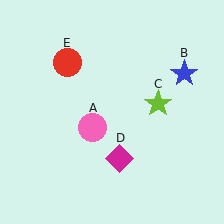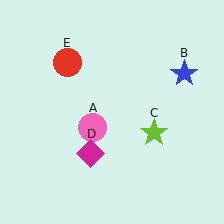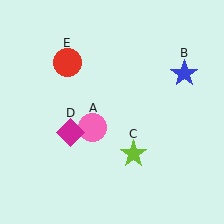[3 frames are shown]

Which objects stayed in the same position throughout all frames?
Pink circle (object A) and blue star (object B) and red circle (object E) remained stationary.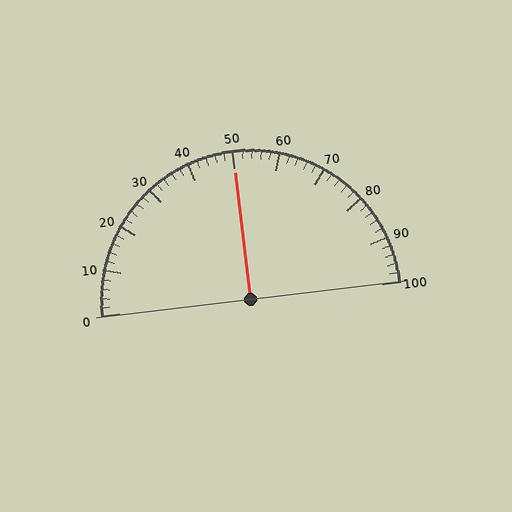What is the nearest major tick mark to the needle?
The nearest major tick mark is 50.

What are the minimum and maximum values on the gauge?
The gauge ranges from 0 to 100.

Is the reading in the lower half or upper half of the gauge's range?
The reading is in the upper half of the range (0 to 100).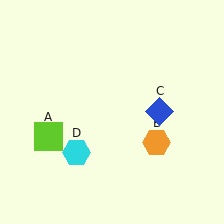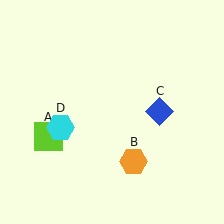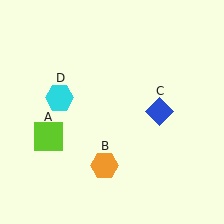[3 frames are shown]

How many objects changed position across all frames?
2 objects changed position: orange hexagon (object B), cyan hexagon (object D).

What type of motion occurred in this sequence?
The orange hexagon (object B), cyan hexagon (object D) rotated clockwise around the center of the scene.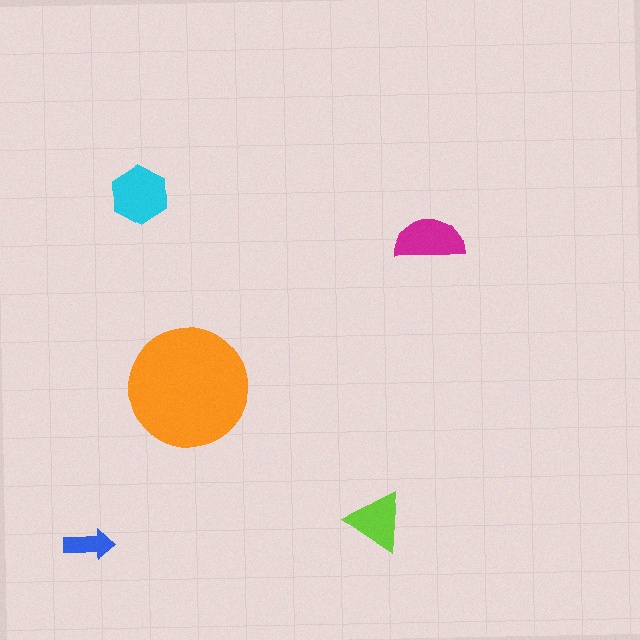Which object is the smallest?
The blue arrow.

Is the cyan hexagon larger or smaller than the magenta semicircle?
Larger.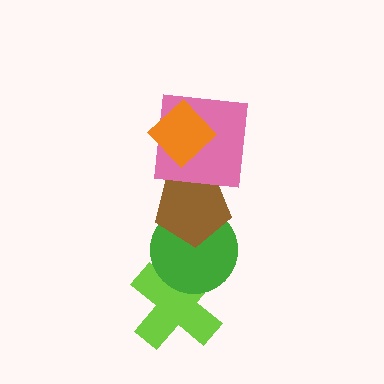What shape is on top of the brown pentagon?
The pink square is on top of the brown pentagon.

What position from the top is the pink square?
The pink square is 2nd from the top.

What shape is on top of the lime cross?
The green circle is on top of the lime cross.